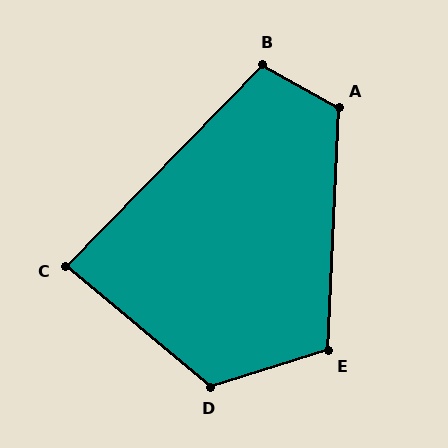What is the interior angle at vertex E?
Approximately 110 degrees (obtuse).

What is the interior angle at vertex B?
Approximately 105 degrees (obtuse).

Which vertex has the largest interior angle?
D, at approximately 123 degrees.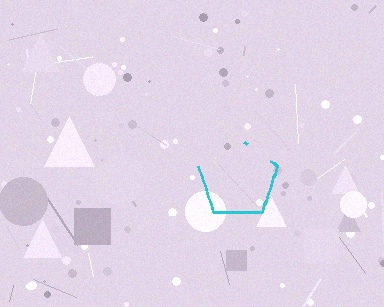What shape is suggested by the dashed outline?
The dashed outline suggests a pentagon.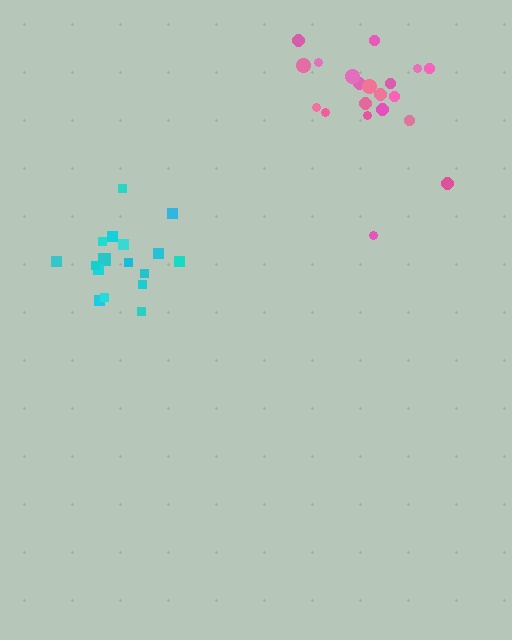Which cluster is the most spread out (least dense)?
Pink.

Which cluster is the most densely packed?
Cyan.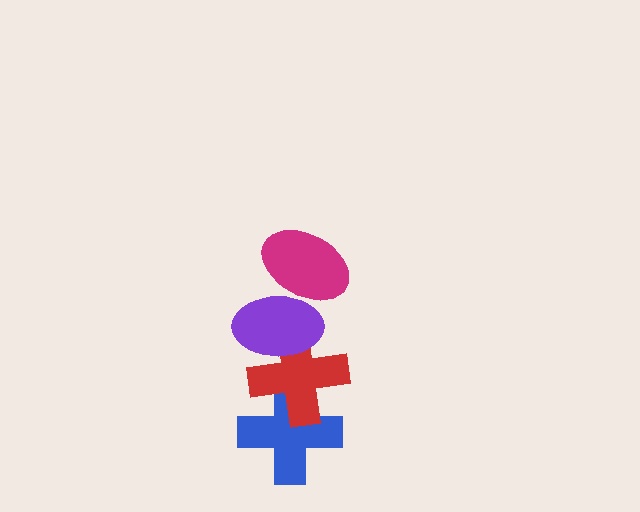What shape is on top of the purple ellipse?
The magenta ellipse is on top of the purple ellipse.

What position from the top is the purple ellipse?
The purple ellipse is 2nd from the top.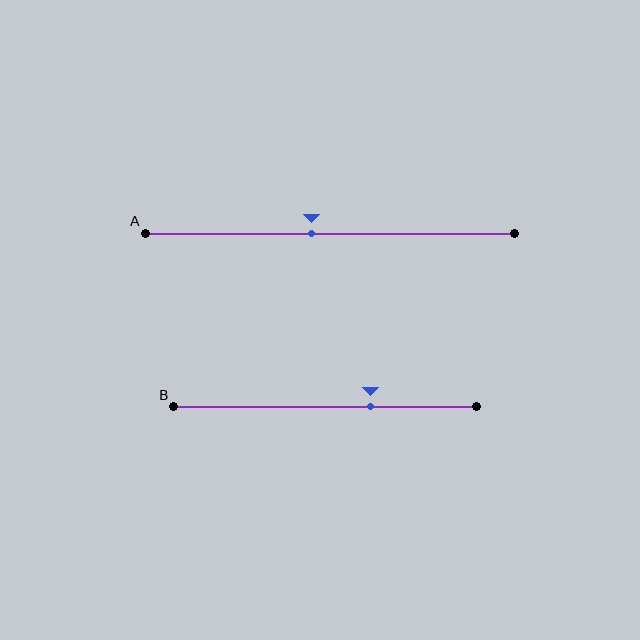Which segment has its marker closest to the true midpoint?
Segment A has its marker closest to the true midpoint.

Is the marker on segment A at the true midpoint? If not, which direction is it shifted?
No, the marker on segment A is shifted to the left by about 5% of the segment length.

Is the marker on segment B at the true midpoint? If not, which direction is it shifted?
No, the marker on segment B is shifted to the right by about 15% of the segment length.